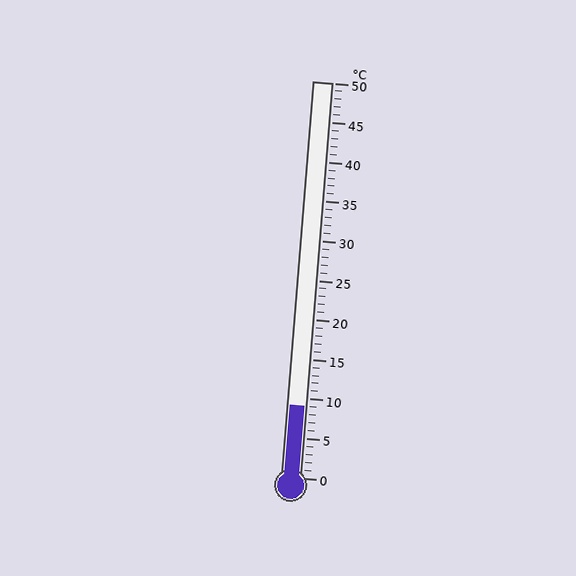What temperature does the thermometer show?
The thermometer shows approximately 9°C.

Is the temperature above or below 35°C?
The temperature is below 35°C.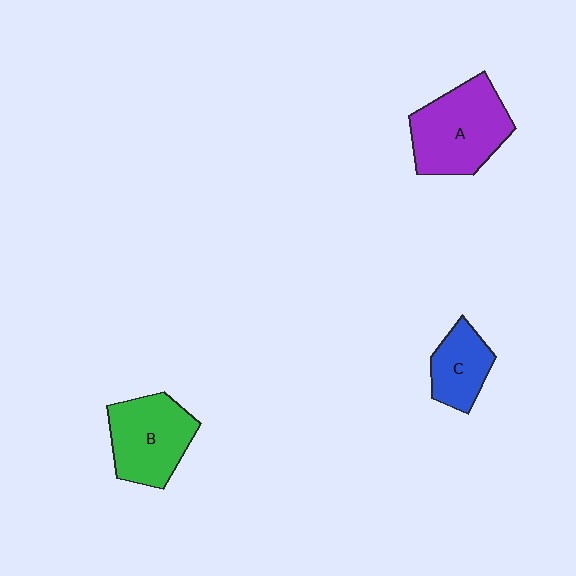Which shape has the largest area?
Shape A (purple).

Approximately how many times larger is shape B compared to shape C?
Approximately 1.6 times.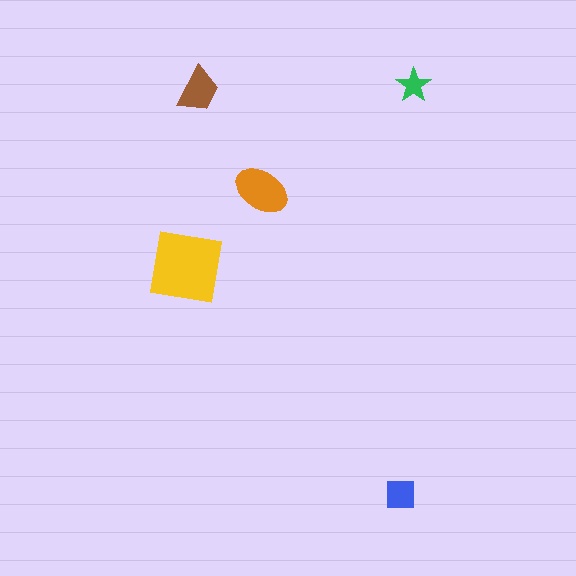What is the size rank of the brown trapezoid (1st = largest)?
3rd.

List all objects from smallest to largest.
The green star, the blue square, the brown trapezoid, the orange ellipse, the yellow square.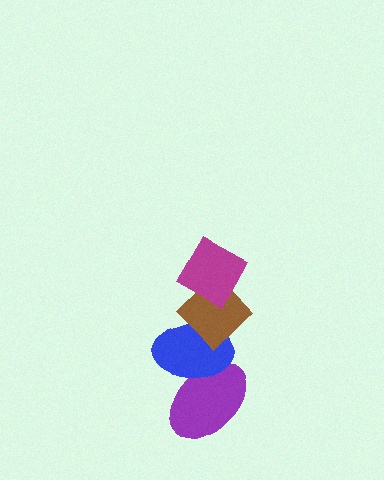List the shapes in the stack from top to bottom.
From top to bottom: the magenta diamond, the brown diamond, the blue ellipse, the purple ellipse.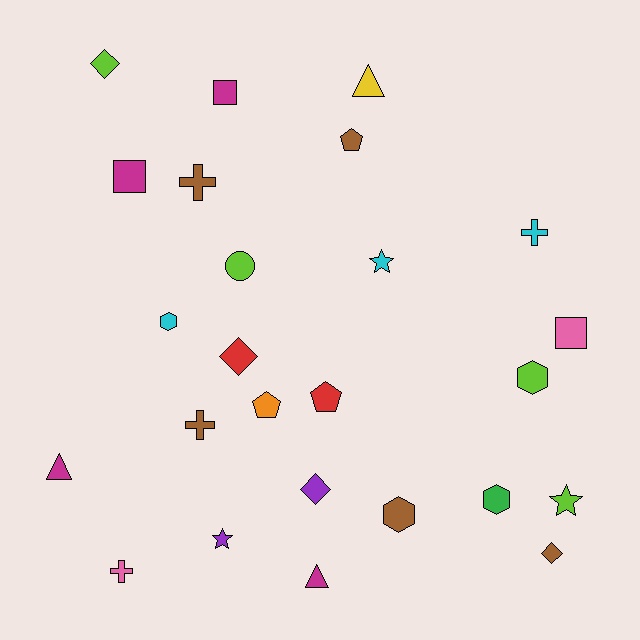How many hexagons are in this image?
There are 4 hexagons.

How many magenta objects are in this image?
There are 4 magenta objects.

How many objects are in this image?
There are 25 objects.